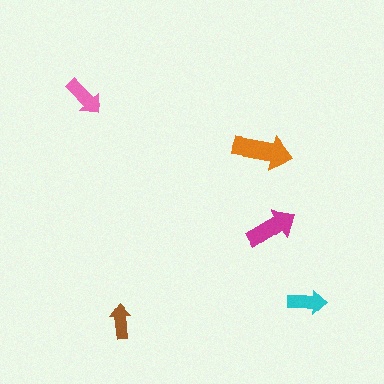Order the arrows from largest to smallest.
the orange one, the magenta one, the pink one, the cyan one, the brown one.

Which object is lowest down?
The brown arrow is bottommost.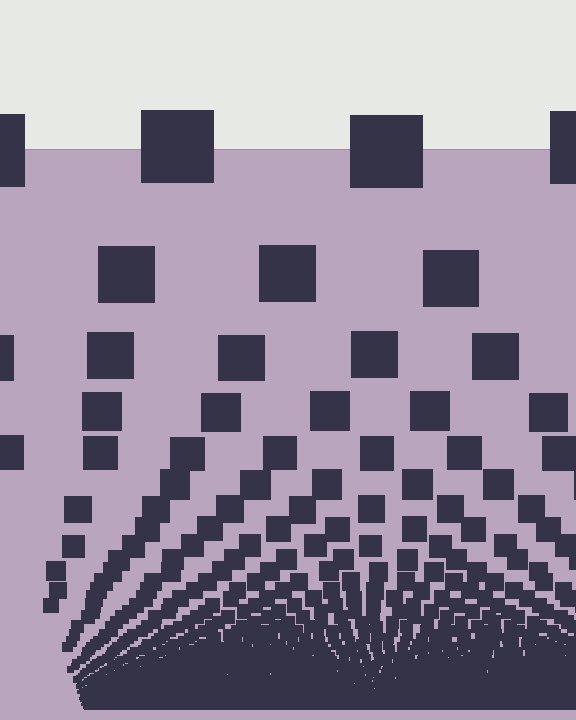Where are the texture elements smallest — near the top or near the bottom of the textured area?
Near the bottom.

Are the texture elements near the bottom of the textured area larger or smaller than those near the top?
Smaller. The gradient is inverted — elements near the bottom are smaller and denser.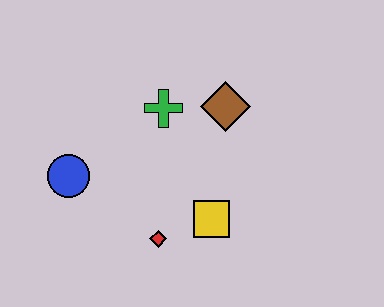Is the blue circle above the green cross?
No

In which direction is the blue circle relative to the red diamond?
The blue circle is to the left of the red diamond.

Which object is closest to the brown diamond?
The green cross is closest to the brown diamond.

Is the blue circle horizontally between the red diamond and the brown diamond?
No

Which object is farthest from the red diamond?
The brown diamond is farthest from the red diamond.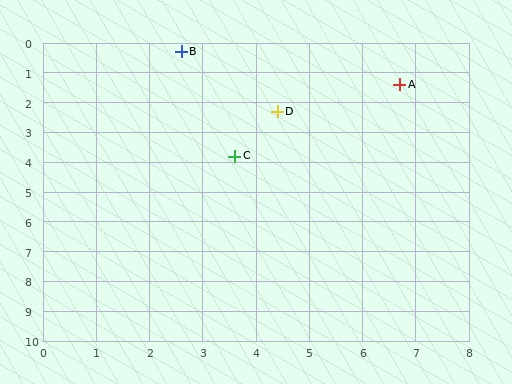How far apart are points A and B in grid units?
Points A and B are about 4.2 grid units apart.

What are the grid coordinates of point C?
Point C is at approximately (3.6, 3.8).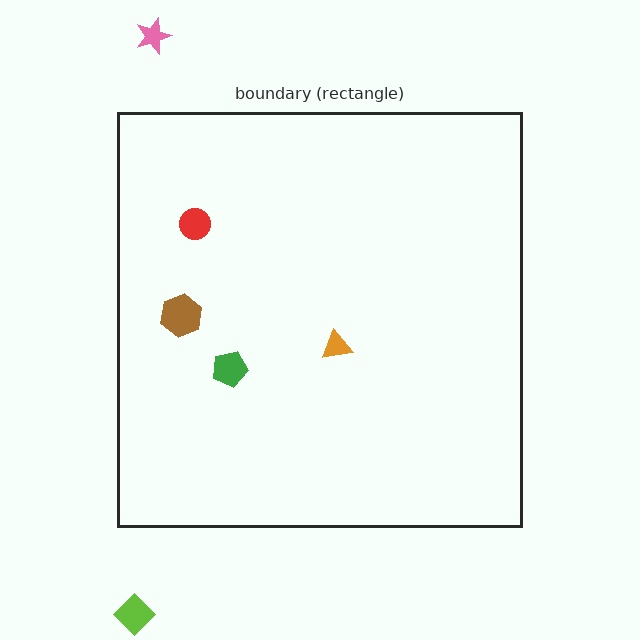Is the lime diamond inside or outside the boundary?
Outside.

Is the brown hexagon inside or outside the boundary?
Inside.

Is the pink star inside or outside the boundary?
Outside.